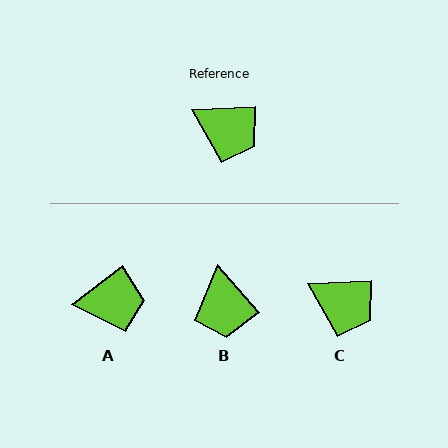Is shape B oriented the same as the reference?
No, it is off by about 52 degrees.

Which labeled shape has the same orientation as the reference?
C.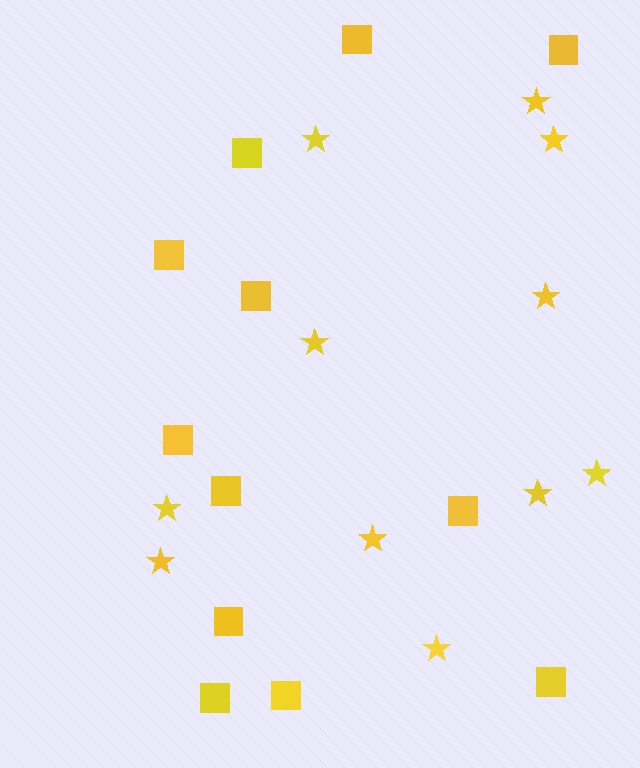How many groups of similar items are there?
There are 2 groups: one group of stars (11) and one group of squares (12).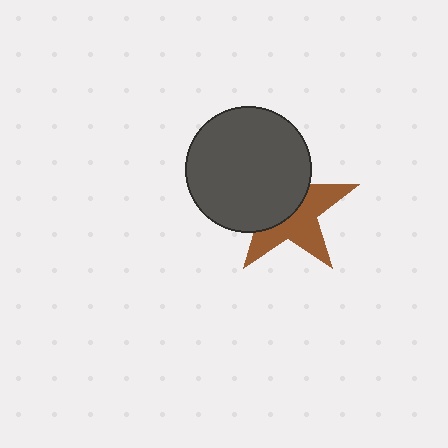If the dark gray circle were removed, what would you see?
You would see the complete brown star.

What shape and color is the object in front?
The object in front is a dark gray circle.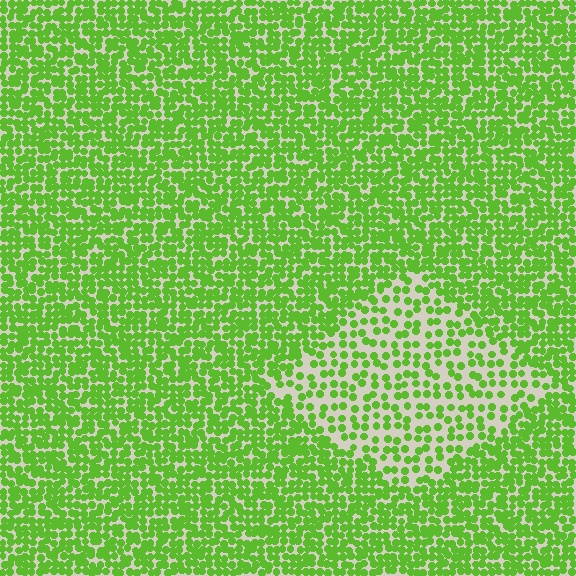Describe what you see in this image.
The image contains small lime elements arranged at two different densities. A diamond-shaped region is visible where the elements are less densely packed than the surrounding area.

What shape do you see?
I see a diamond.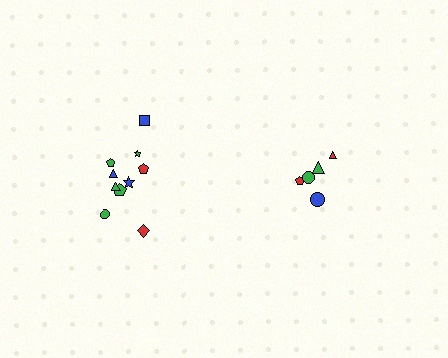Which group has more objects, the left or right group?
The left group.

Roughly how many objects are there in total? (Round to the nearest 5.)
Roughly 15 objects in total.